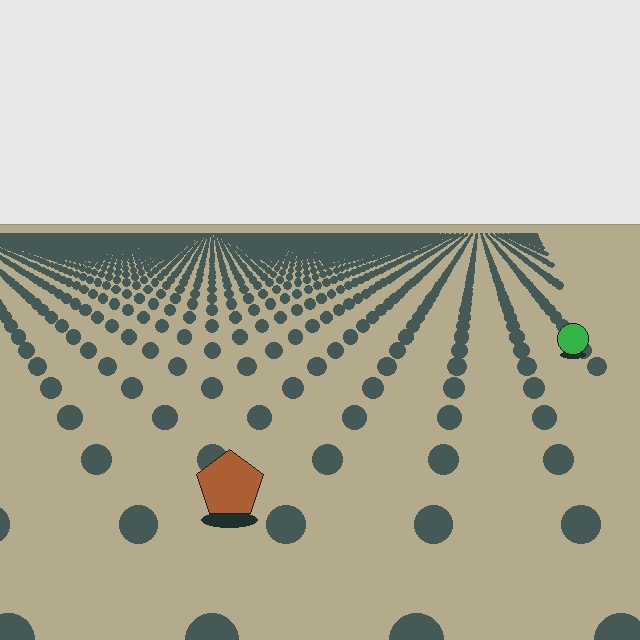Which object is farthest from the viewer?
The green circle is farthest from the viewer. It appears smaller and the ground texture around it is denser.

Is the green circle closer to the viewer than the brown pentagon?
No. The brown pentagon is closer — you can tell from the texture gradient: the ground texture is coarser near it.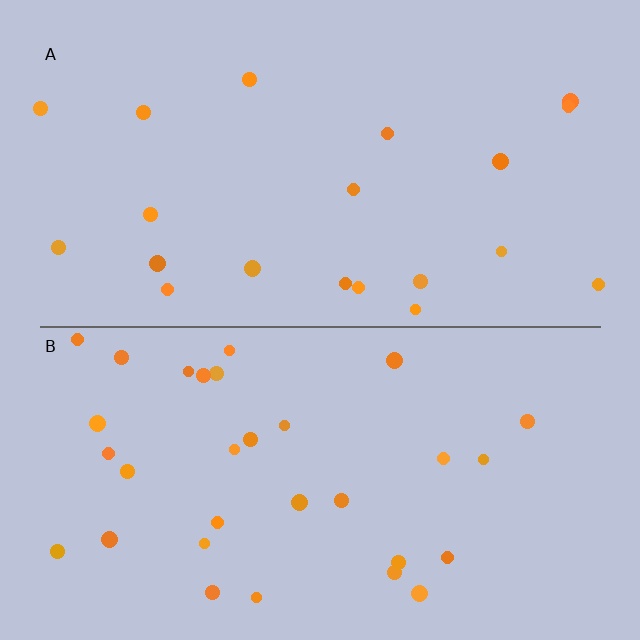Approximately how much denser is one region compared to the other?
Approximately 1.6× — region B over region A.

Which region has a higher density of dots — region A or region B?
B (the bottom).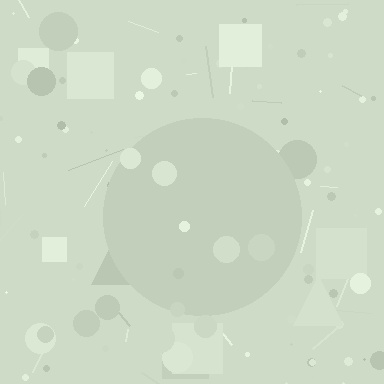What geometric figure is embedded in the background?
A circle is embedded in the background.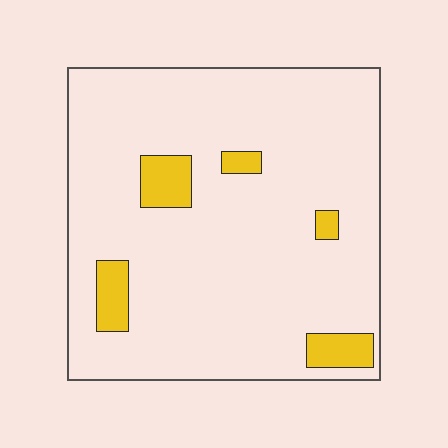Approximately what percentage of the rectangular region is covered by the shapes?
Approximately 10%.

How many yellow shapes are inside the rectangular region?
5.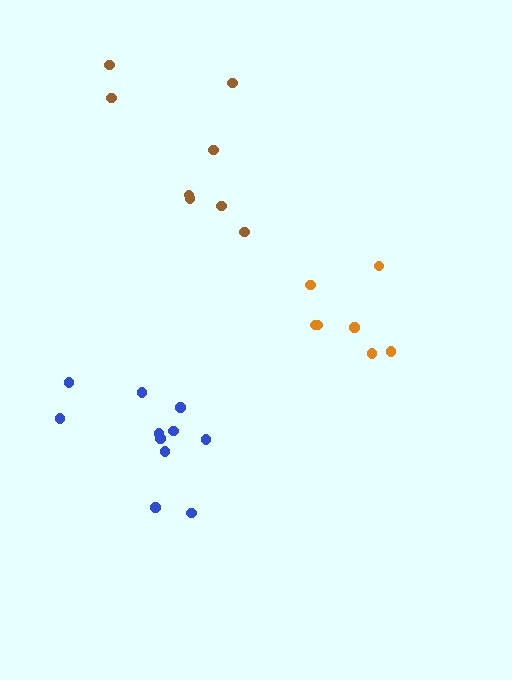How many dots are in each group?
Group 1: 8 dots, Group 2: 7 dots, Group 3: 11 dots (26 total).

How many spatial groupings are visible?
There are 3 spatial groupings.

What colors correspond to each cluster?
The clusters are colored: brown, orange, blue.